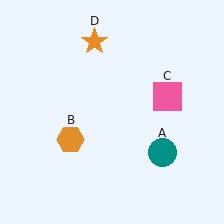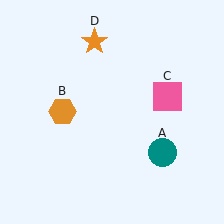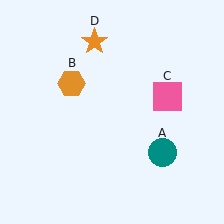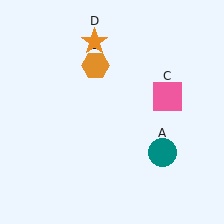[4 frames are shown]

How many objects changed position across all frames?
1 object changed position: orange hexagon (object B).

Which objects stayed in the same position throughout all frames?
Teal circle (object A) and pink square (object C) and orange star (object D) remained stationary.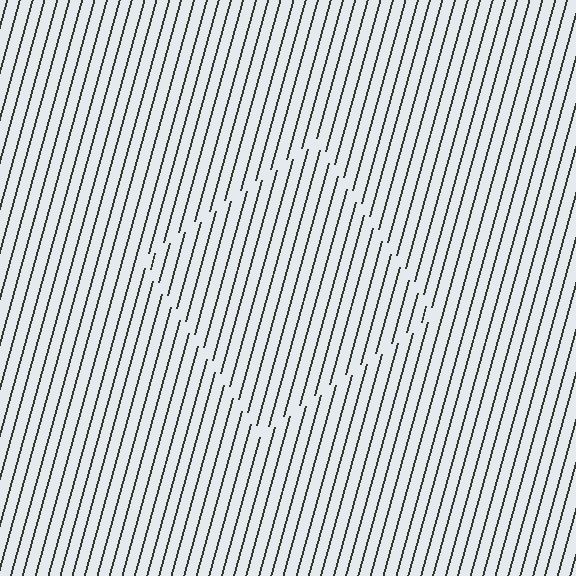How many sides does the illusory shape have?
4 sides — the line-ends trace a square.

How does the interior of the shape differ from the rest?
The interior of the shape contains the same grating, shifted by half a period — the contour is defined by the phase discontinuity where line-ends from the inner and outer gratings abut.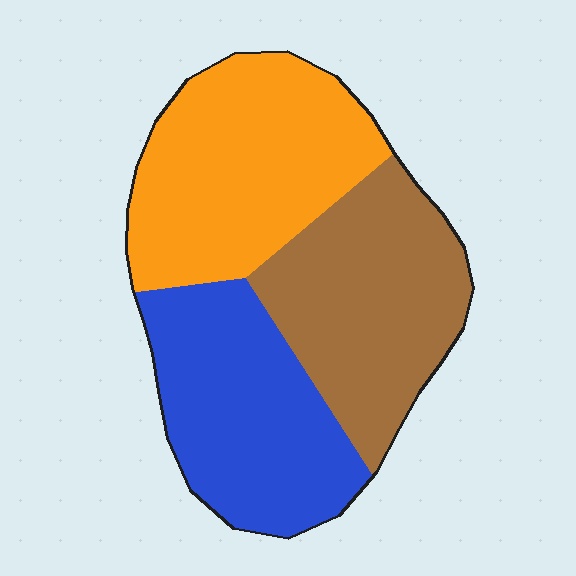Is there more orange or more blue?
Orange.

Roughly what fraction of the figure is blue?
Blue takes up about one third (1/3) of the figure.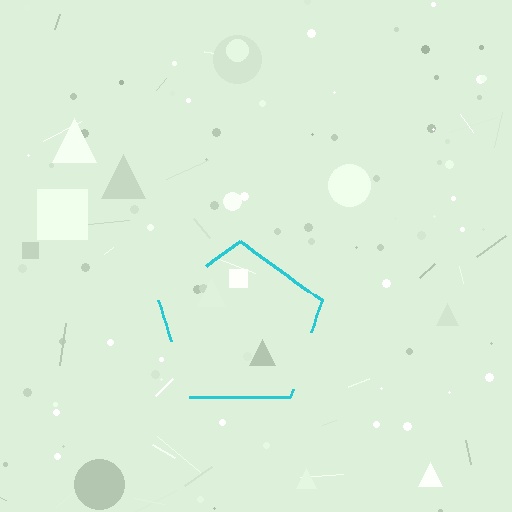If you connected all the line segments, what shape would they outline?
They would outline a pentagon.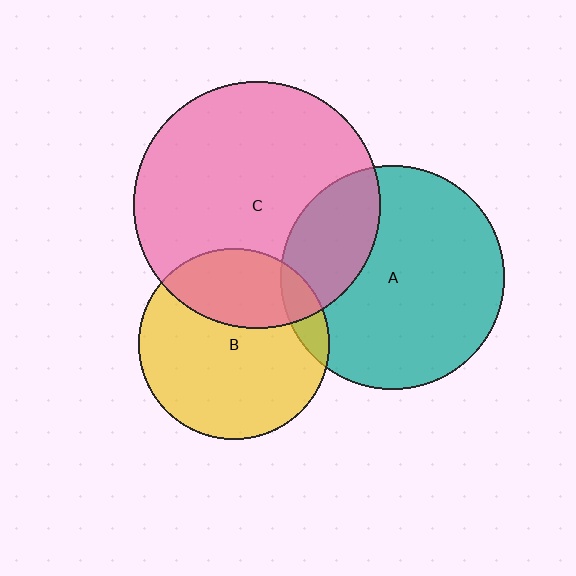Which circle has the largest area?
Circle C (pink).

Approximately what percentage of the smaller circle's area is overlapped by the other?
Approximately 30%.